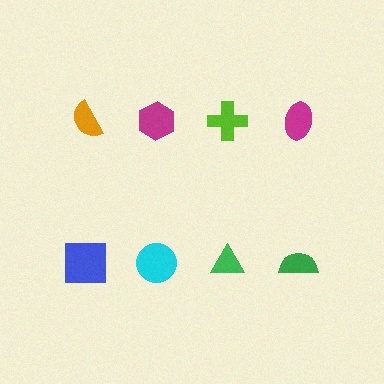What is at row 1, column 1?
An orange semicircle.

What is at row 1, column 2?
A magenta hexagon.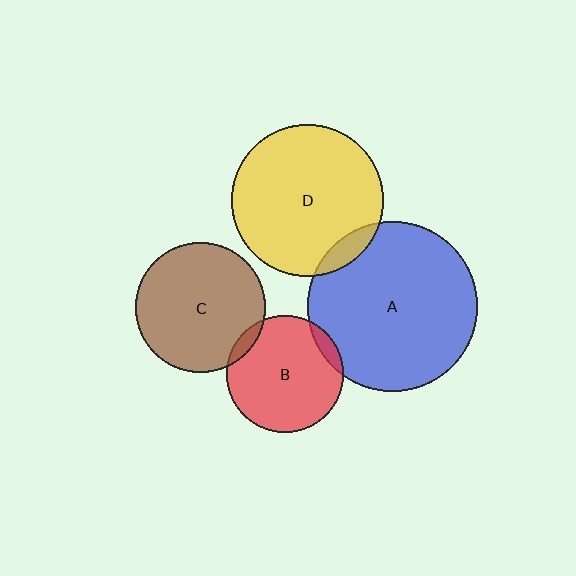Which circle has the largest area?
Circle A (blue).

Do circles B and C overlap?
Yes.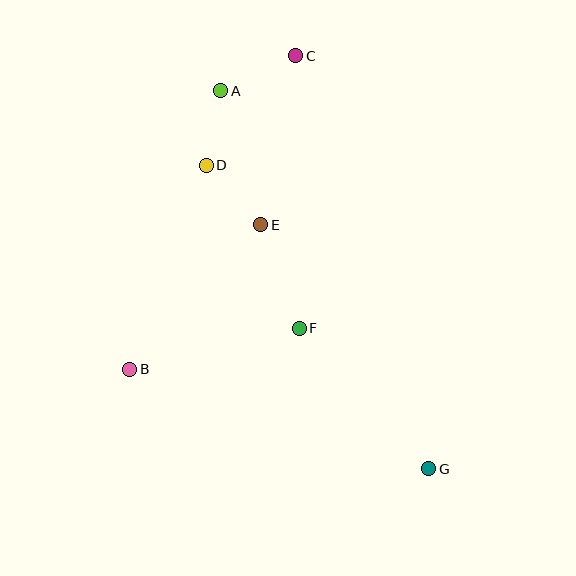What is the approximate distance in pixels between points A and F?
The distance between A and F is approximately 250 pixels.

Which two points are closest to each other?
Points A and D are closest to each other.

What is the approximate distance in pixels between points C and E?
The distance between C and E is approximately 172 pixels.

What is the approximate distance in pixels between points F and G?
The distance between F and G is approximately 191 pixels.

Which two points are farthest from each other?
Points C and G are farthest from each other.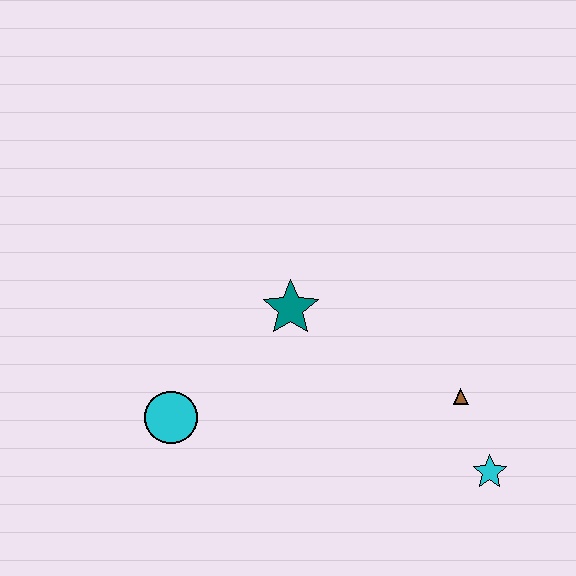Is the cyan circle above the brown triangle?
No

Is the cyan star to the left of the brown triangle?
No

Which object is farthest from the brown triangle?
The cyan circle is farthest from the brown triangle.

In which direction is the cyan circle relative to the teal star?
The cyan circle is to the left of the teal star.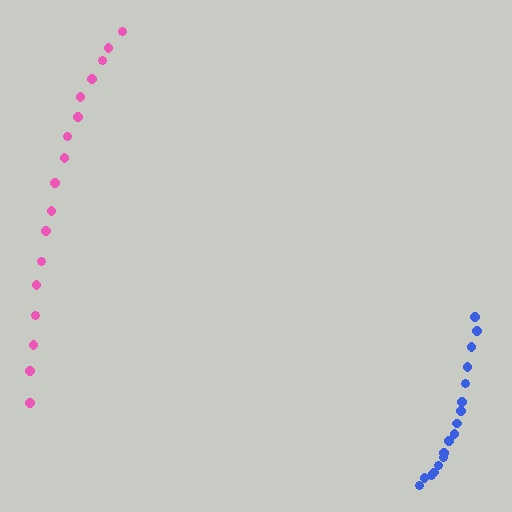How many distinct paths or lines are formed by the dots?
There are 2 distinct paths.